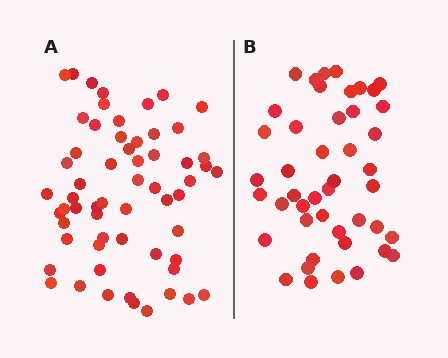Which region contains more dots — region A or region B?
Region A (the left region) has more dots.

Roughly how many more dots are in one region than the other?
Region A has approximately 15 more dots than region B.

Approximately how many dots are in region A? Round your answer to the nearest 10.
About 60 dots.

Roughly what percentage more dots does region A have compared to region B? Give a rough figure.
About 35% more.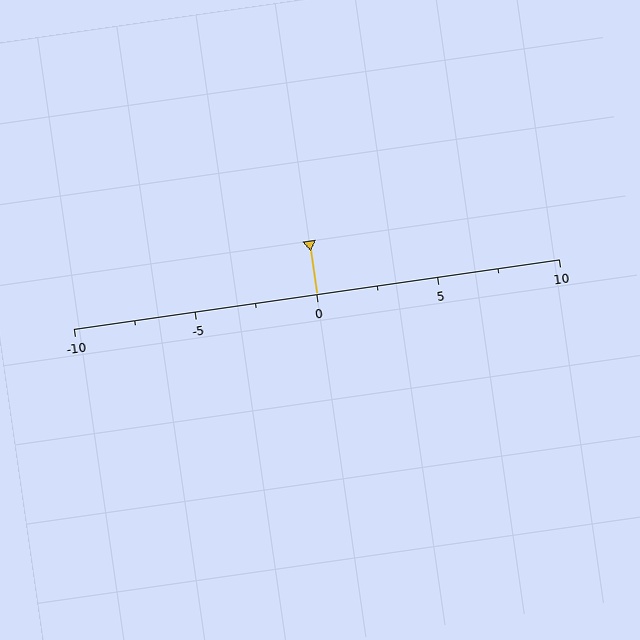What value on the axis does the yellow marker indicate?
The marker indicates approximately 0.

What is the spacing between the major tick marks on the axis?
The major ticks are spaced 5 apart.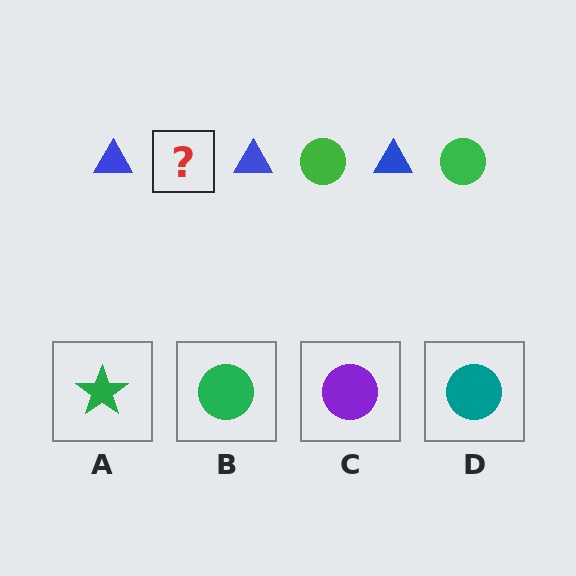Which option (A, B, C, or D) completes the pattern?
B.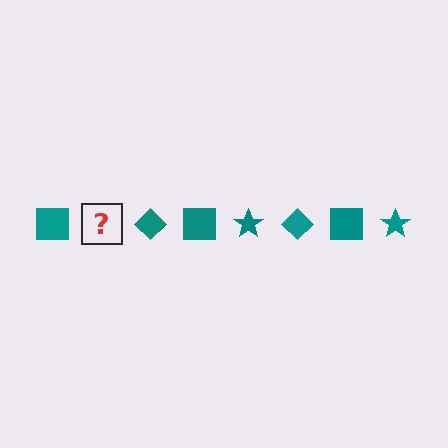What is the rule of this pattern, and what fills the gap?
The rule is that the pattern cycles through square, star, diamond shapes in teal. The gap should be filled with a teal star.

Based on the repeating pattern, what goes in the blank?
The blank should be a teal star.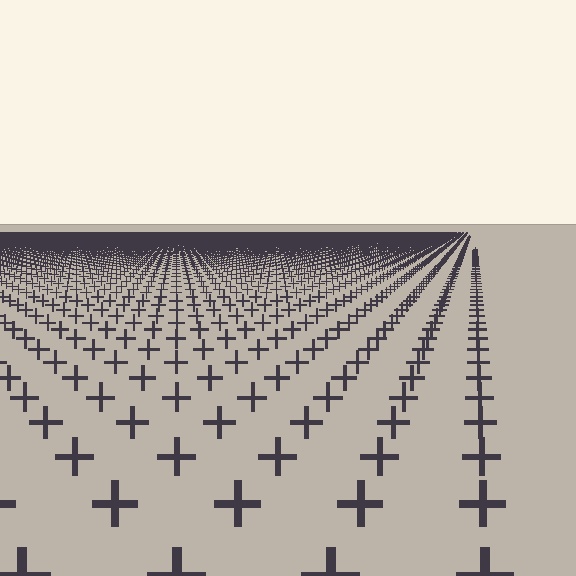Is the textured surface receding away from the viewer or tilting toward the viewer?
The surface is receding away from the viewer. Texture elements get smaller and denser toward the top.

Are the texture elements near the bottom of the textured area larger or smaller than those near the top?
Larger. Near the bottom, elements are closer to the viewer and appear at a bigger on-screen size.